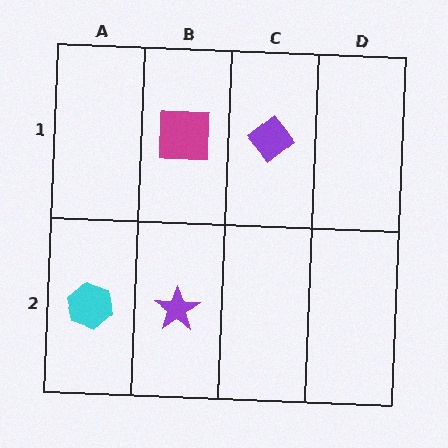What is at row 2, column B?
A purple star.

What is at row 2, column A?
A cyan hexagon.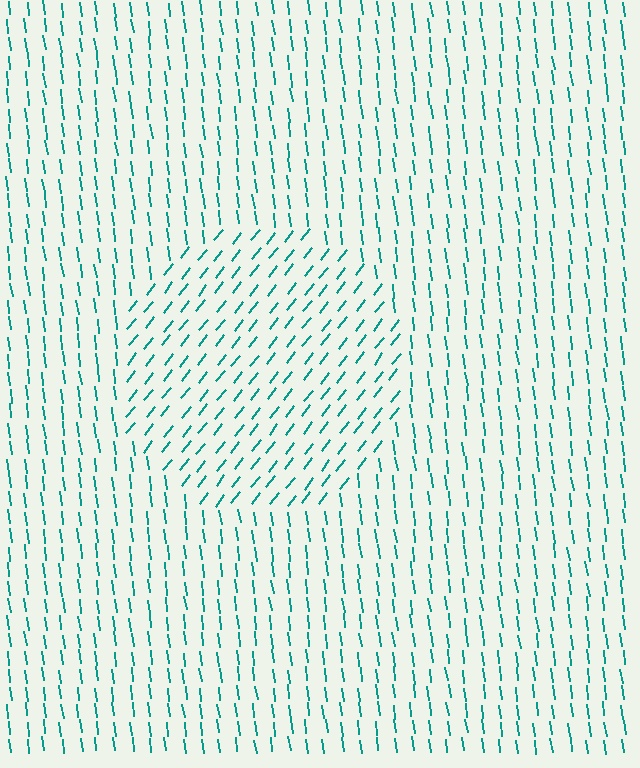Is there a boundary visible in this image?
Yes, there is a texture boundary formed by a change in line orientation.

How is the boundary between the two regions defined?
The boundary is defined purely by a change in line orientation (approximately 45 degrees difference). All lines are the same color and thickness.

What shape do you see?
I see a circle.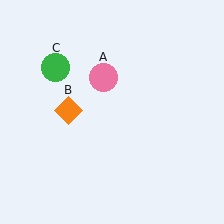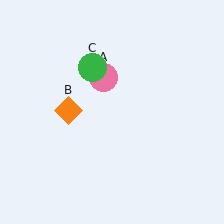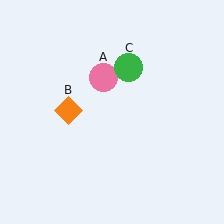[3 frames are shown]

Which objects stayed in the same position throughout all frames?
Pink circle (object A) and orange diamond (object B) remained stationary.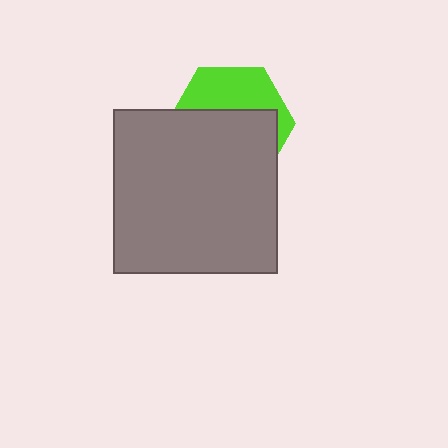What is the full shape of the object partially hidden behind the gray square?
The partially hidden object is a lime hexagon.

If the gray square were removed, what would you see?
You would see the complete lime hexagon.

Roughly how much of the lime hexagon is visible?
A small part of it is visible (roughly 39%).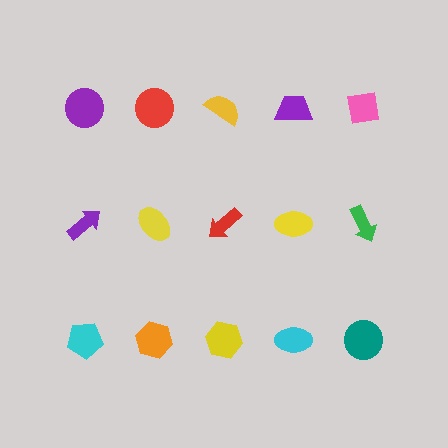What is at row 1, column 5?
A pink square.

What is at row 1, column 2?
A red circle.